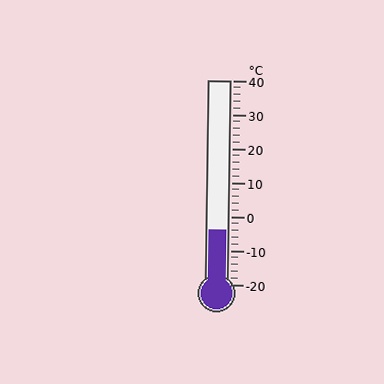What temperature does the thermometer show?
The thermometer shows approximately -4°C.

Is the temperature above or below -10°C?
The temperature is above -10°C.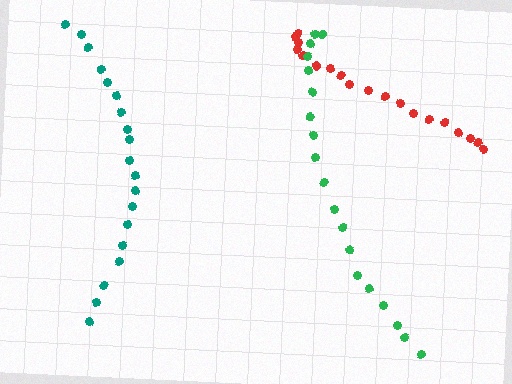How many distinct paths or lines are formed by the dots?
There are 3 distinct paths.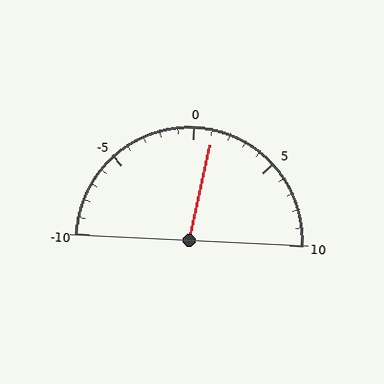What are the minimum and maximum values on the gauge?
The gauge ranges from -10 to 10.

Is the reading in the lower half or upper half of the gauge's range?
The reading is in the upper half of the range (-10 to 10).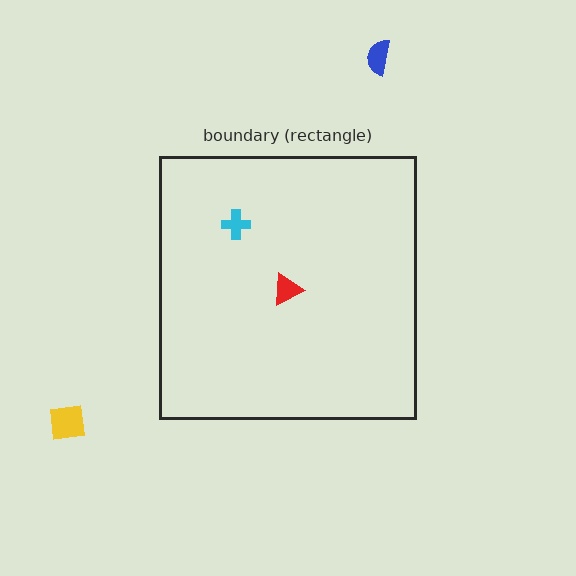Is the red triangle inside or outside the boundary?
Inside.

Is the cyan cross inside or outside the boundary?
Inside.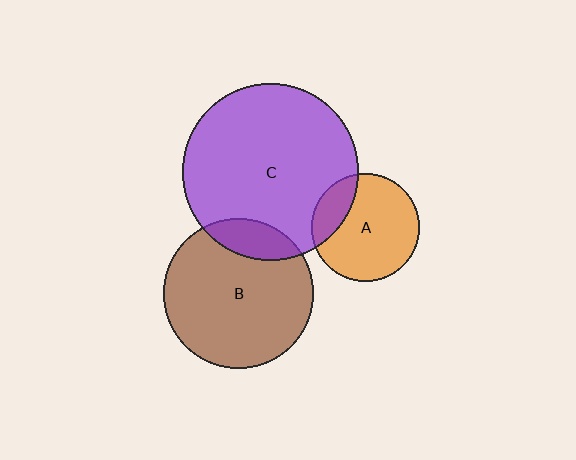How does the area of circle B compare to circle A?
Approximately 1.9 times.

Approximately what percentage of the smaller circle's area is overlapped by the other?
Approximately 15%.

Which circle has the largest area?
Circle C (purple).